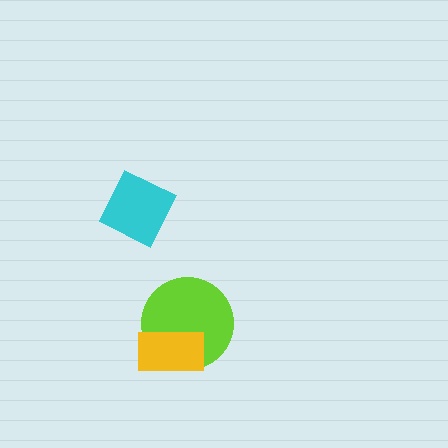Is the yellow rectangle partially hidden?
No, no other shape covers it.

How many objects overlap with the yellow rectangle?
1 object overlaps with the yellow rectangle.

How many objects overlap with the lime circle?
1 object overlaps with the lime circle.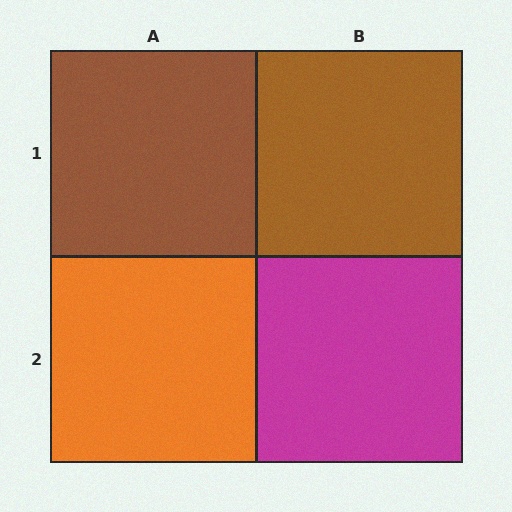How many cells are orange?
1 cell is orange.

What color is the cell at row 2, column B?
Magenta.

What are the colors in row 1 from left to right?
Brown, brown.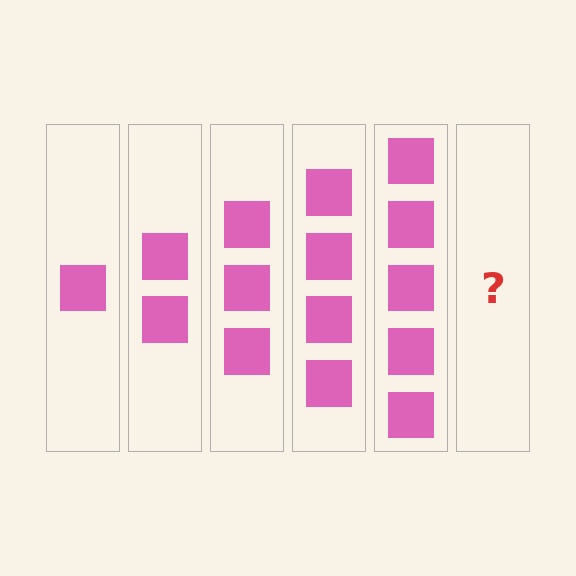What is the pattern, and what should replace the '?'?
The pattern is that each step adds one more square. The '?' should be 6 squares.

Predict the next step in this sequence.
The next step is 6 squares.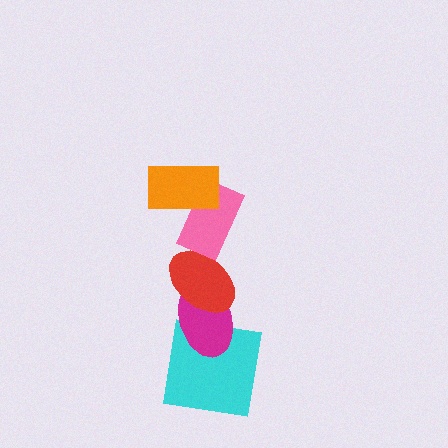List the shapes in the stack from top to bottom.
From top to bottom: the orange rectangle, the pink rectangle, the red ellipse, the magenta ellipse, the cyan square.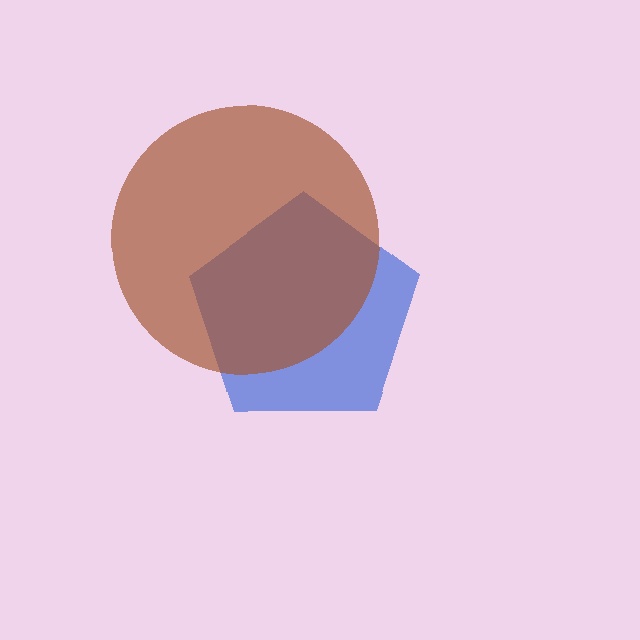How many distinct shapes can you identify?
There are 2 distinct shapes: a blue pentagon, a brown circle.